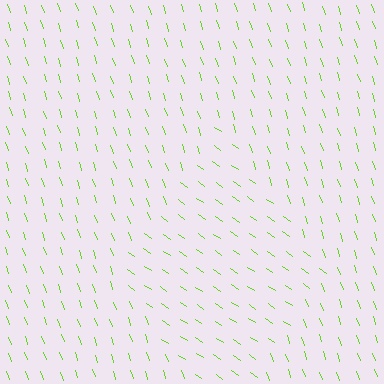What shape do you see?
I see a diamond.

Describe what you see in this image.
The image is filled with small lime line segments. A diamond region in the image has lines oriented differently from the surrounding lines, creating a visible texture boundary.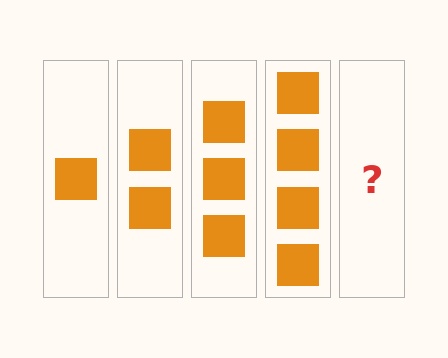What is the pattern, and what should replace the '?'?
The pattern is that each step adds one more square. The '?' should be 5 squares.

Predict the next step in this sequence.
The next step is 5 squares.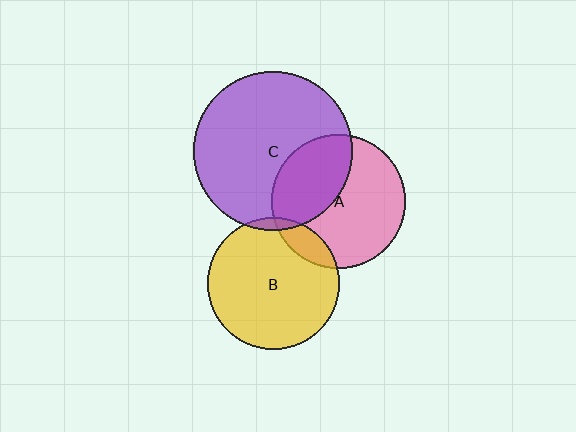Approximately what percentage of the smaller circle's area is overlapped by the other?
Approximately 40%.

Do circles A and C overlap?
Yes.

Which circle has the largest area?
Circle C (purple).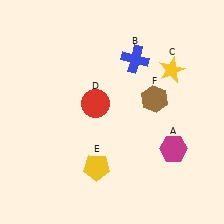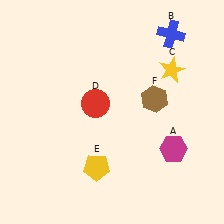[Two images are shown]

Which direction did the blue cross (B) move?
The blue cross (B) moved right.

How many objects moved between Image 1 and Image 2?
1 object moved between the two images.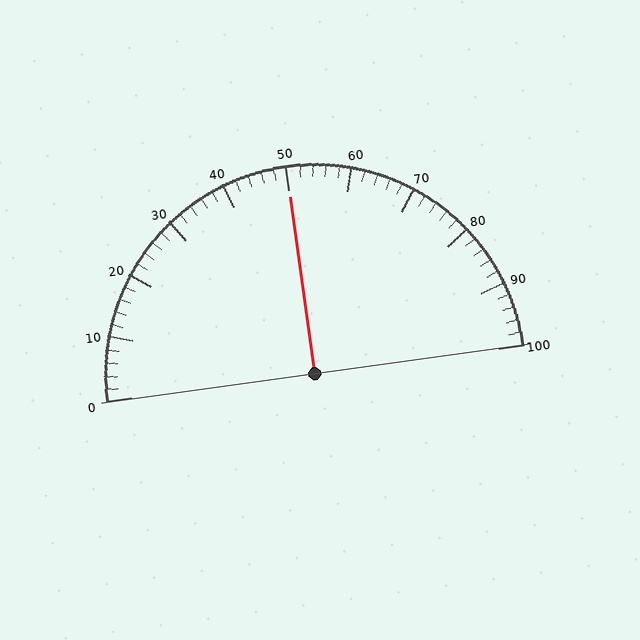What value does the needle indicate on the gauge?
The needle indicates approximately 50.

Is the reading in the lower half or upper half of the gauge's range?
The reading is in the upper half of the range (0 to 100).